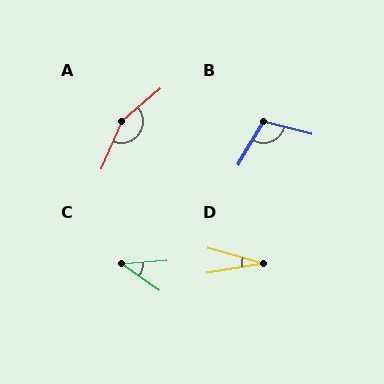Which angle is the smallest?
D, at approximately 26 degrees.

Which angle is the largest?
A, at approximately 154 degrees.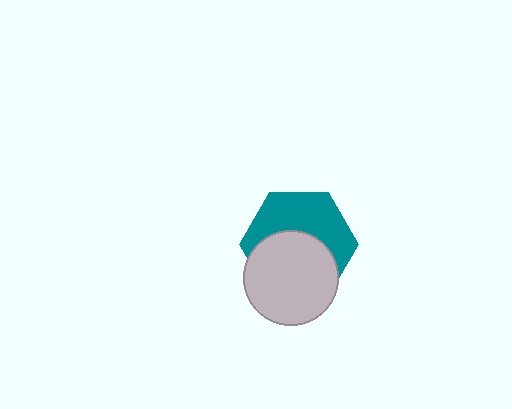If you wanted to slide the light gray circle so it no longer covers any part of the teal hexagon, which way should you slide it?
Slide it down — that is the most direct way to separate the two shapes.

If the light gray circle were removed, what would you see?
You would see the complete teal hexagon.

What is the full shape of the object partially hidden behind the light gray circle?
The partially hidden object is a teal hexagon.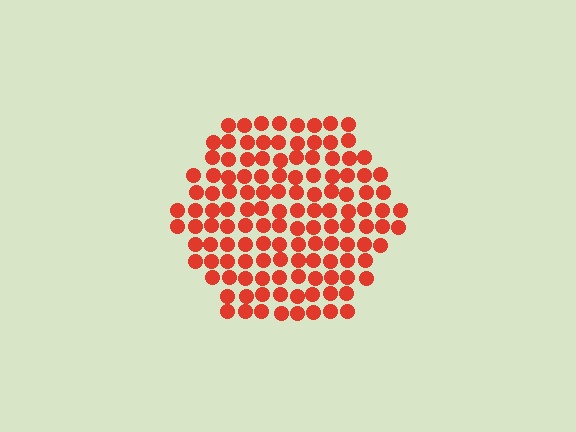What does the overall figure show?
The overall figure shows a hexagon.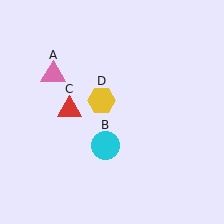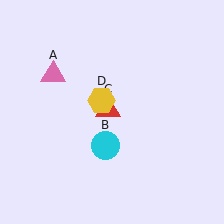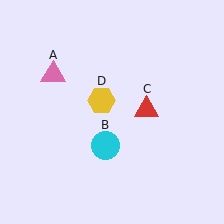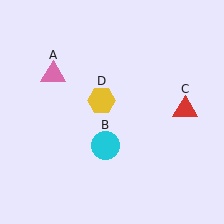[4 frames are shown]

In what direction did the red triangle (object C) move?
The red triangle (object C) moved right.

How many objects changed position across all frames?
1 object changed position: red triangle (object C).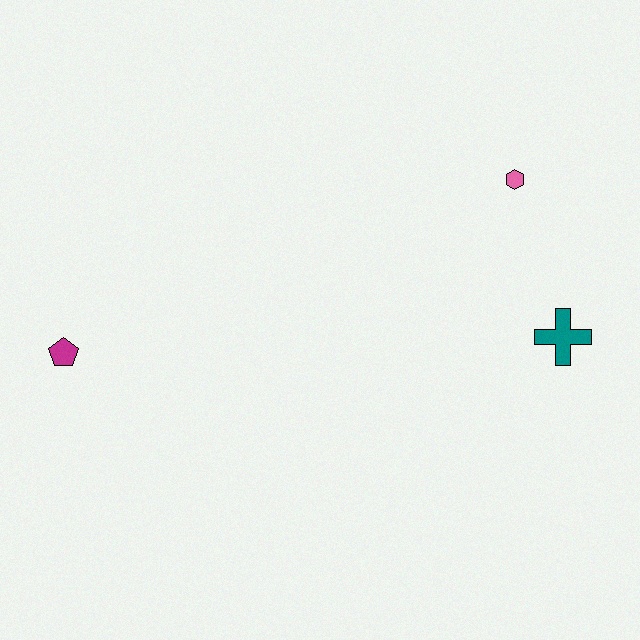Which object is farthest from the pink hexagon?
The magenta pentagon is farthest from the pink hexagon.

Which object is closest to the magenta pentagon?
The pink hexagon is closest to the magenta pentagon.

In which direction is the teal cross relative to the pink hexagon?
The teal cross is below the pink hexagon.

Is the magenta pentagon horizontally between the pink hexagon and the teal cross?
No